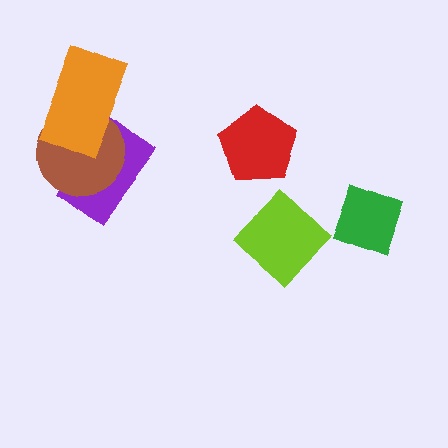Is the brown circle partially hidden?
Yes, it is partially covered by another shape.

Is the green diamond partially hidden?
No, no other shape covers it.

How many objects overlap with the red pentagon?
0 objects overlap with the red pentagon.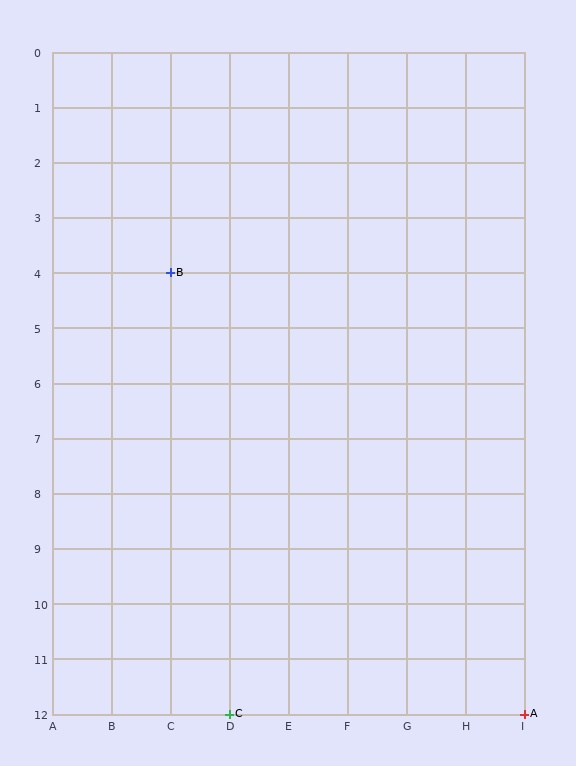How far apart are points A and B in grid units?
Points A and B are 6 columns and 8 rows apart (about 10.0 grid units diagonally).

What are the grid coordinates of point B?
Point B is at grid coordinates (C, 4).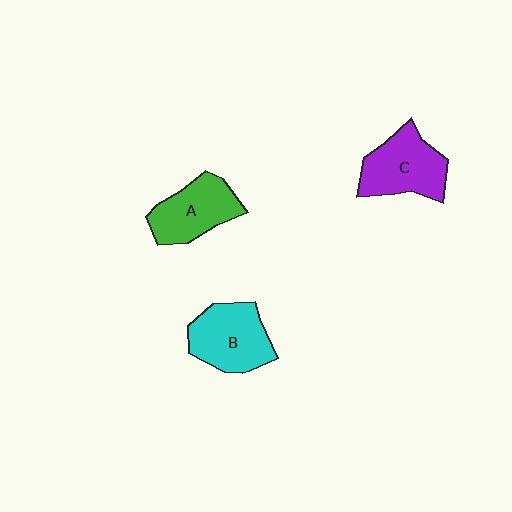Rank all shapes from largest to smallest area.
From largest to smallest: B (cyan), C (purple), A (green).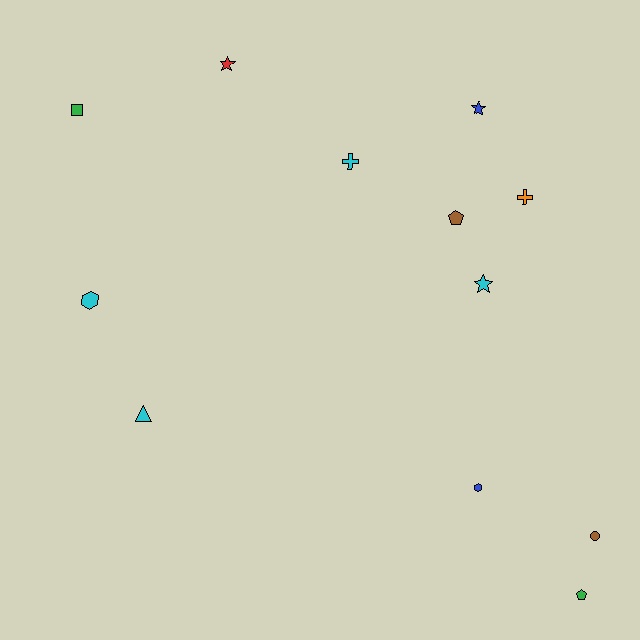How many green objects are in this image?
There are 2 green objects.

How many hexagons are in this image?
There are 2 hexagons.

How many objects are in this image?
There are 12 objects.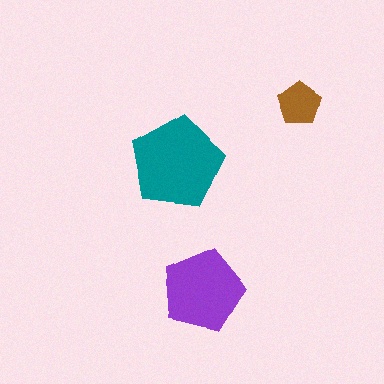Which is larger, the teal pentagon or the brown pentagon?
The teal one.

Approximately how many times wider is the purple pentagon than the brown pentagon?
About 2 times wider.